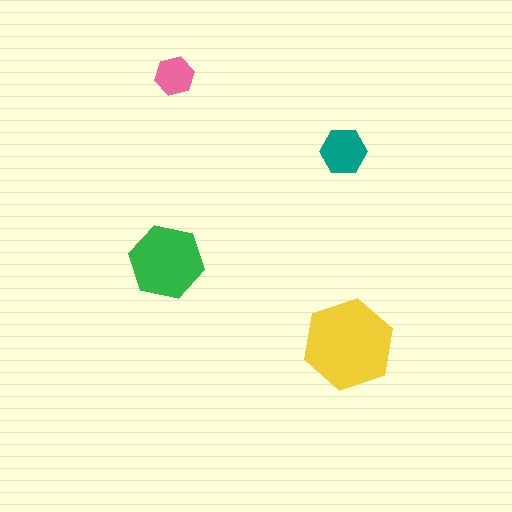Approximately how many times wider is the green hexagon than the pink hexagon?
About 2 times wider.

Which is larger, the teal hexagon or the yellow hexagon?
The yellow one.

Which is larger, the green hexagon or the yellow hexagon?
The yellow one.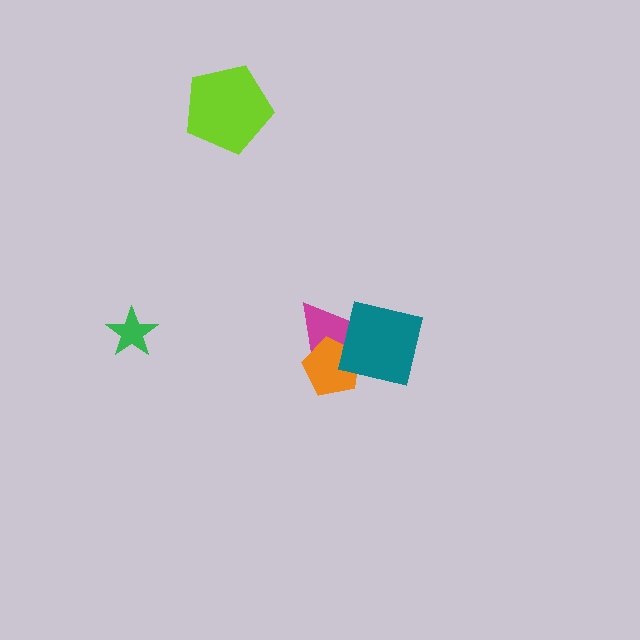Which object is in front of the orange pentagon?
The teal square is in front of the orange pentagon.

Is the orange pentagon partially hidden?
Yes, it is partially covered by another shape.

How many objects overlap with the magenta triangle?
2 objects overlap with the magenta triangle.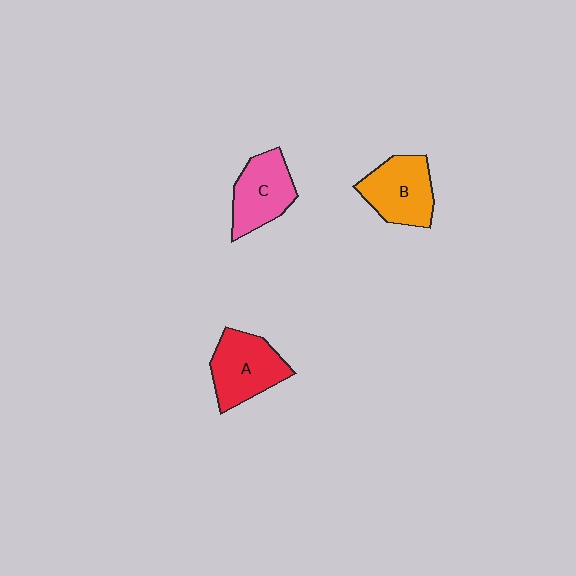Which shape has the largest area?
Shape A (red).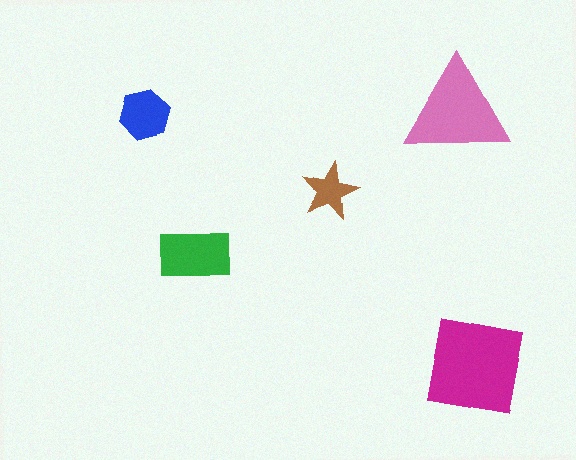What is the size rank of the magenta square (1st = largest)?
1st.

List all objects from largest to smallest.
The magenta square, the pink triangle, the green rectangle, the blue hexagon, the brown star.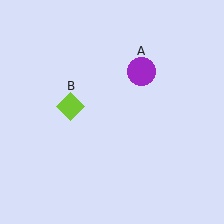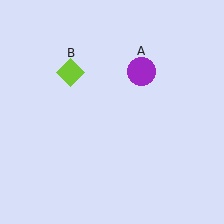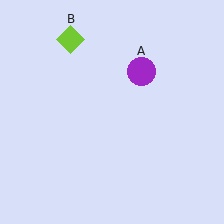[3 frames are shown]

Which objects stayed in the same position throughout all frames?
Purple circle (object A) remained stationary.